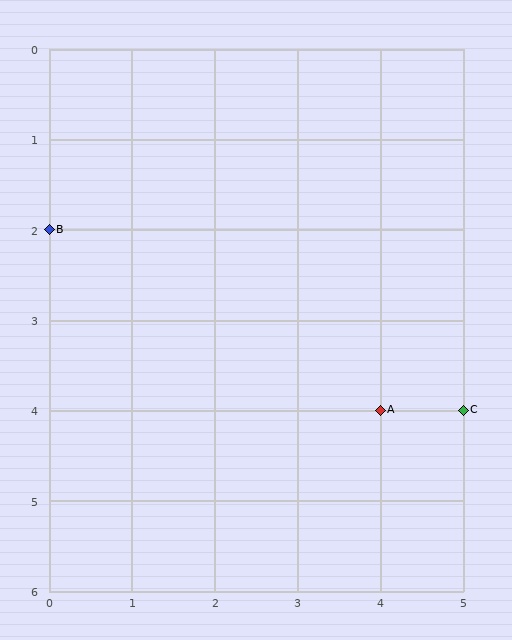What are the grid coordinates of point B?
Point B is at grid coordinates (0, 2).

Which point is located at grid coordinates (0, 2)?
Point B is at (0, 2).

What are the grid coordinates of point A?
Point A is at grid coordinates (4, 4).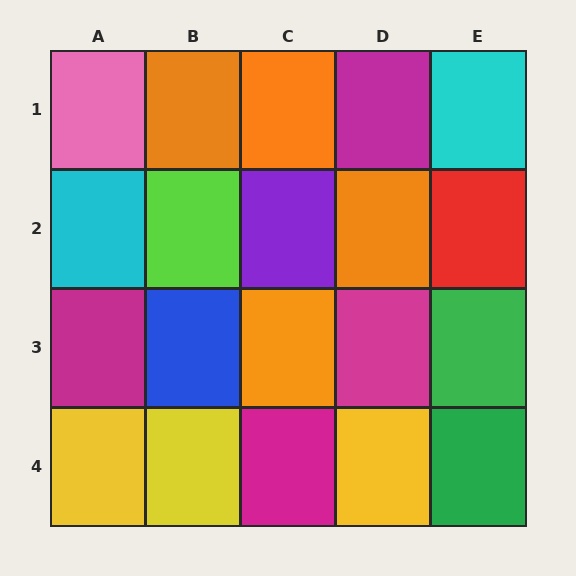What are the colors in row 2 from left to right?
Cyan, lime, purple, orange, red.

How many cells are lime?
1 cell is lime.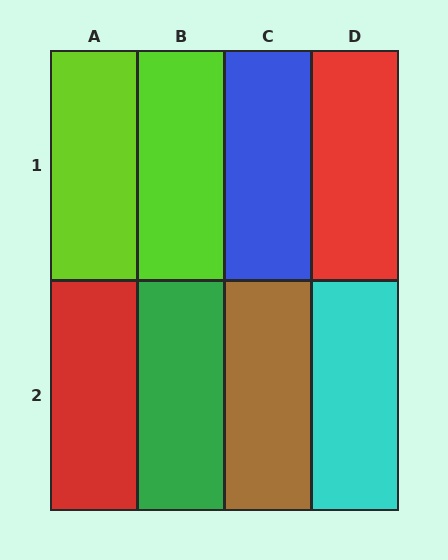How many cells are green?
1 cell is green.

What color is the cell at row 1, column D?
Red.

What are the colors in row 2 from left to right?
Red, green, brown, cyan.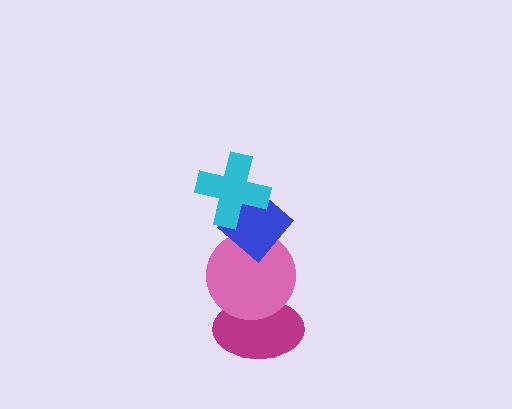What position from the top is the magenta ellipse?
The magenta ellipse is 4th from the top.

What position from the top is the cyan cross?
The cyan cross is 1st from the top.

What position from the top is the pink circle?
The pink circle is 3rd from the top.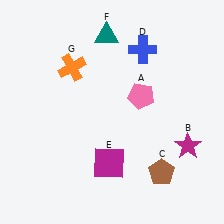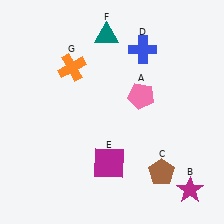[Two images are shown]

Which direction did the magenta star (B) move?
The magenta star (B) moved down.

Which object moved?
The magenta star (B) moved down.